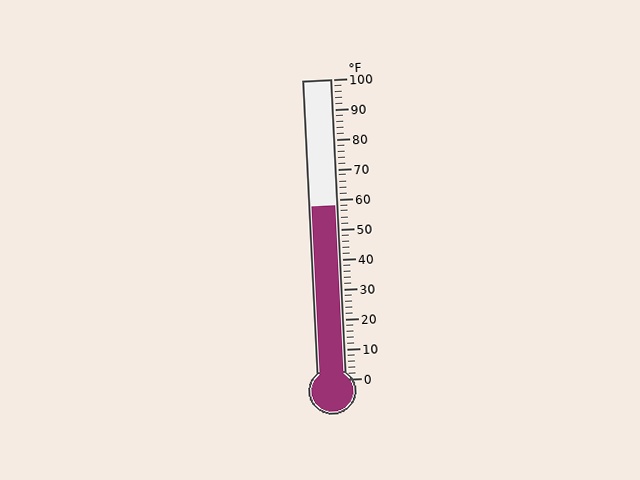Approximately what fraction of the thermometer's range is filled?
The thermometer is filled to approximately 60% of its range.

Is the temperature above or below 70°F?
The temperature is below 70°F.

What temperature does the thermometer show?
The thermometer shows approximately 58°F.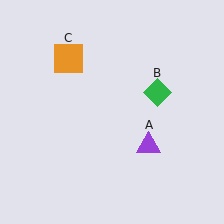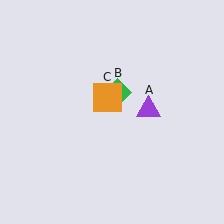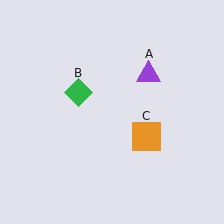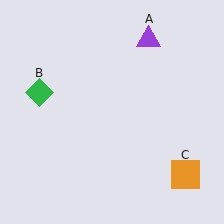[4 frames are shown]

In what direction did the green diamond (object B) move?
The green diamond (object B) moved left.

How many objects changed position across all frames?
3 objects changed position: purple triangle (object A), green diamond (object B), orange square (object C).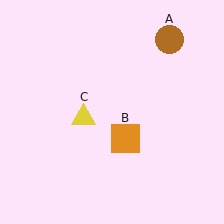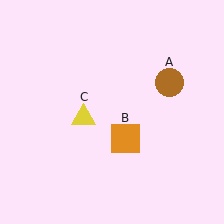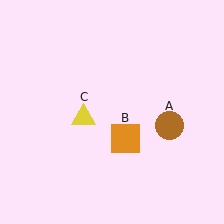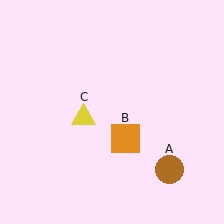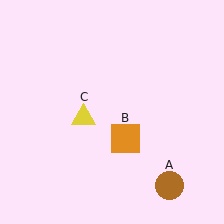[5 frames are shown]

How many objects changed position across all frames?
1 object changed position: brown circle (object A).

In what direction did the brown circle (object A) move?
The brown circle (object A) moved down.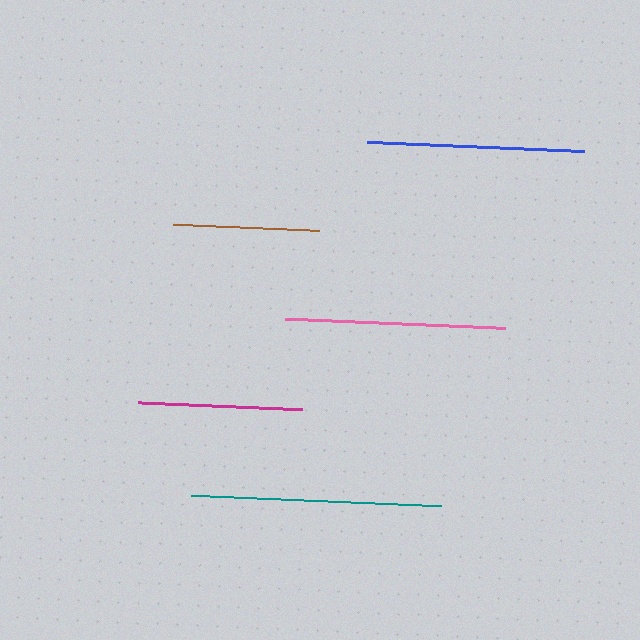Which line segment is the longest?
The teal line is the longest at approximately 250 pixels.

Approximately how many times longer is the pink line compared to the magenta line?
The pink line is approximately 1.3 times the length of the magenta line.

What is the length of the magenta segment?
The magenta segment is approximately 164 pixels long.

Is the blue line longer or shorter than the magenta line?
The blue line is longer than the magenta line.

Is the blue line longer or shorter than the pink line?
The pink line is longer than the blue line.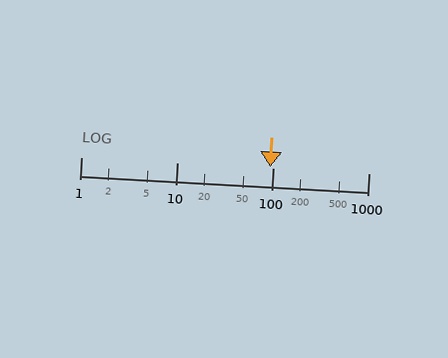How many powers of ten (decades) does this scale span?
The scale spans 3 decades, from 1 to 1000.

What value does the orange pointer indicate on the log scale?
The pointer indicates approximately 94.